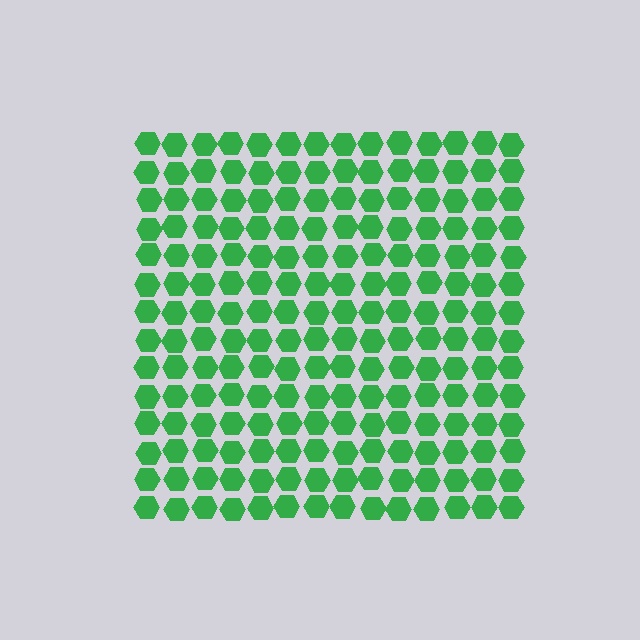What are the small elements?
The small elements are hexagons.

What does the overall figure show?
The overall figure shows a square.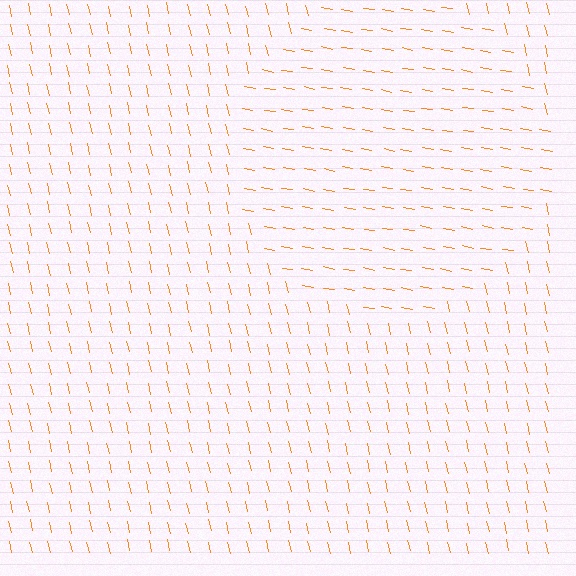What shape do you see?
I see a circle.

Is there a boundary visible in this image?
Yes, there is a texture boundary formed by a change in line orientation.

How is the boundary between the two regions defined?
The boundary is defined purely by a change in line orientation (approximately 66 degrees difference). All lines are the same color and thickness.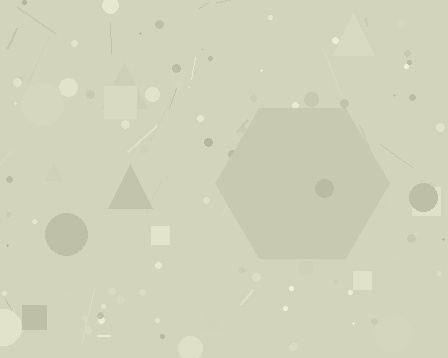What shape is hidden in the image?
A hexagon is hidden in the image.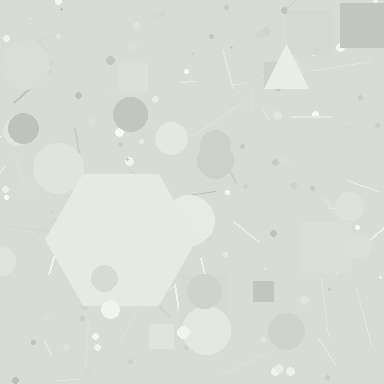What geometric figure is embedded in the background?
A hexagon is embedded in the background.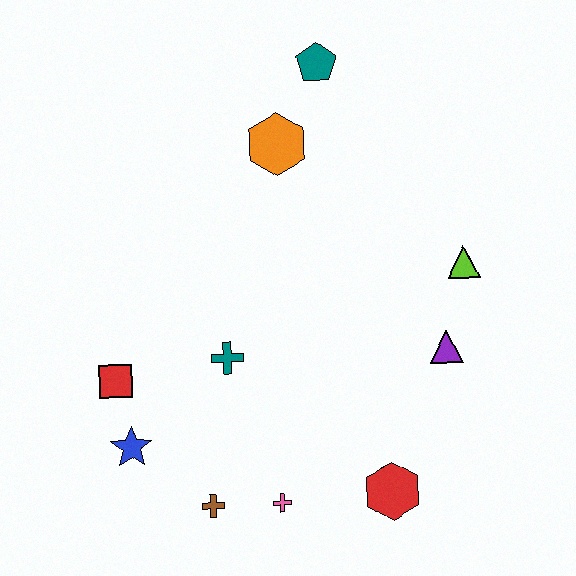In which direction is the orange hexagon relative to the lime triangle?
The orange hexagon is to the left of the lime triangle.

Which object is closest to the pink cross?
The brown cross is closest to the pink cross.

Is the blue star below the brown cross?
No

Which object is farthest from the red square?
The teal pentagon is farthest from the red square.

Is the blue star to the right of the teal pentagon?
No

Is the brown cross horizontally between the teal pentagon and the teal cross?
No